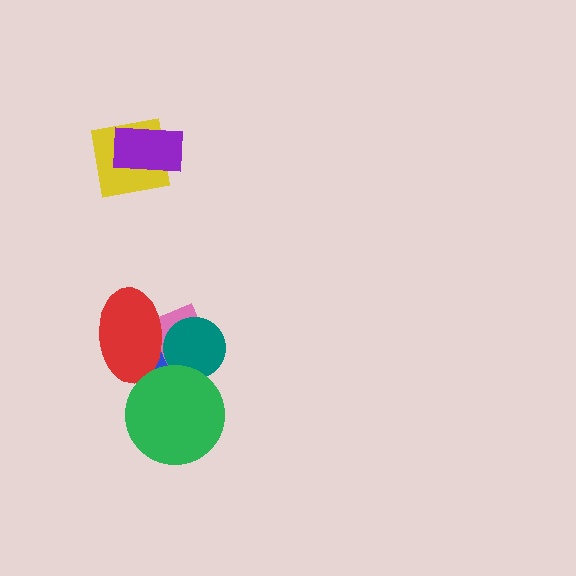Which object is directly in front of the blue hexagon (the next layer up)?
The pink diamond is directly in front of the blue hexagon.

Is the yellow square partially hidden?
Yes, it is partially covered by another shape.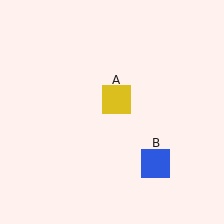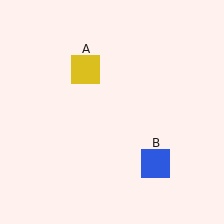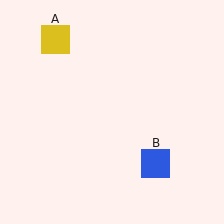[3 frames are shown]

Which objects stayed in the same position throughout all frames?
Blue square (object B) remained stationary.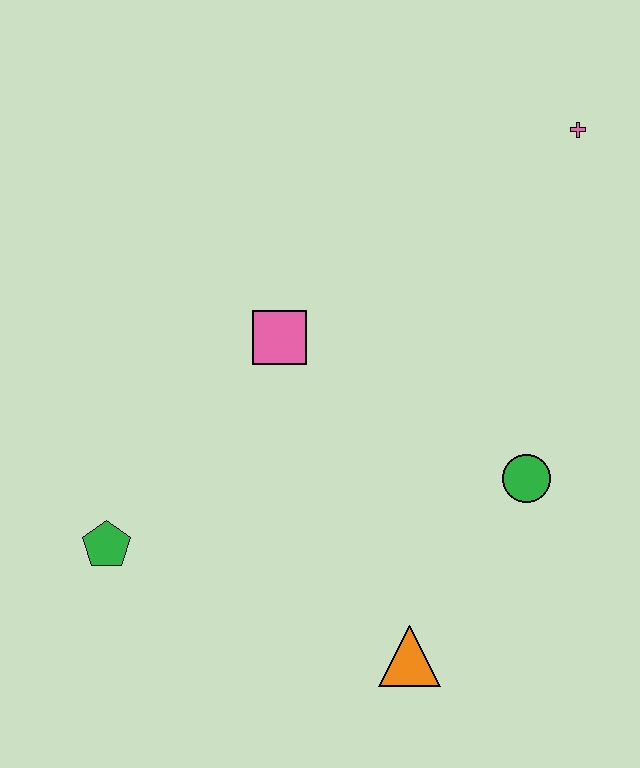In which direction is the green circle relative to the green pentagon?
The green circle is to the right of the green pentagon.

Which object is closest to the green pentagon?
The pink square is closest to the green pentagon.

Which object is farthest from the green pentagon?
The pink cross is farthest from the green pentagon.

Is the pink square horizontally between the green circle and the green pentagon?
Yes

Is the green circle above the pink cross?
No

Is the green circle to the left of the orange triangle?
No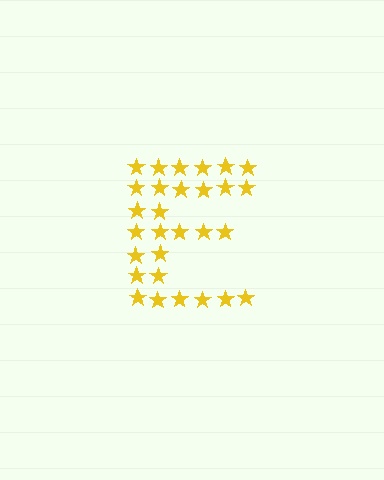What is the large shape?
The large shape is the letter E.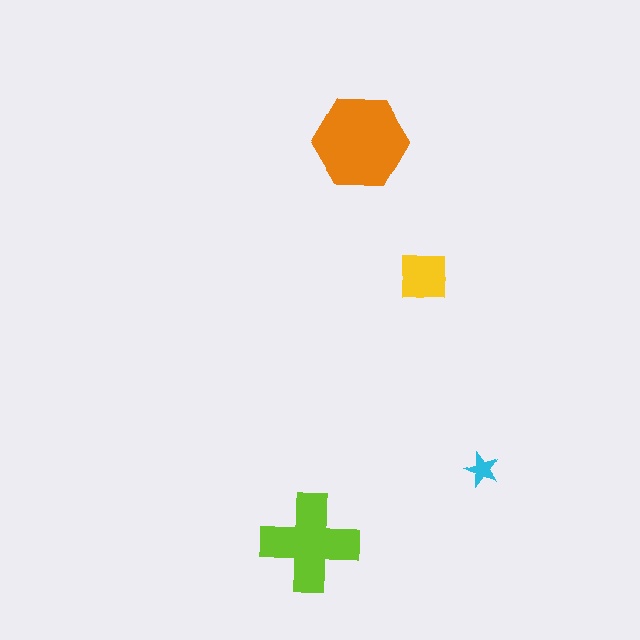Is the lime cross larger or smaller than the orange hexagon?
Smaller.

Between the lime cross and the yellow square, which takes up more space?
The lime cross.